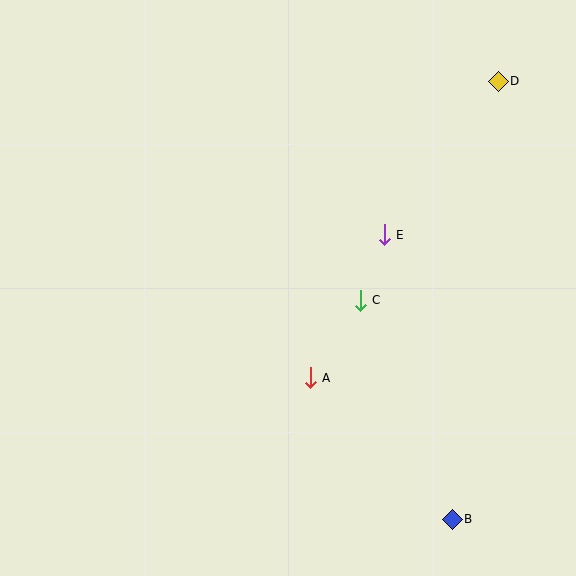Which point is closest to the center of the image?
Point C at (360, 300) is closest to the center.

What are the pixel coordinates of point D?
Point D is at (498, 81).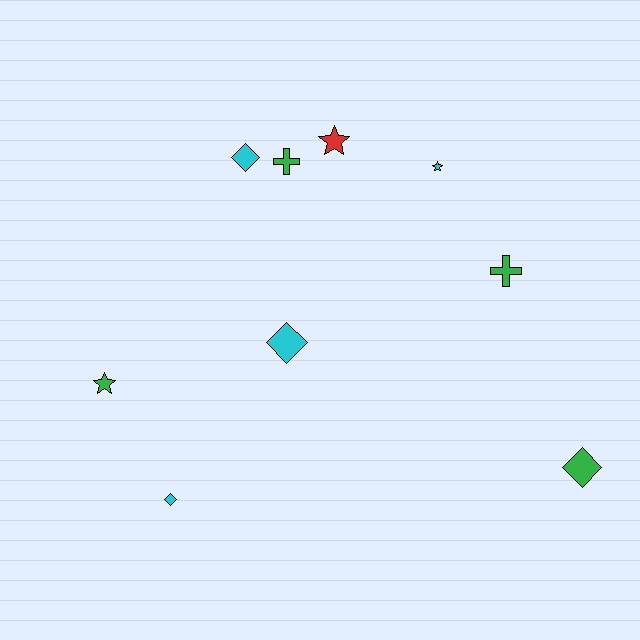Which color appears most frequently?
Green, with 4 objects.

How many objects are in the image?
There are 9 objects.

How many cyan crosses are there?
There are no cyan crosses.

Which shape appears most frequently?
Diamond, with 4 objects.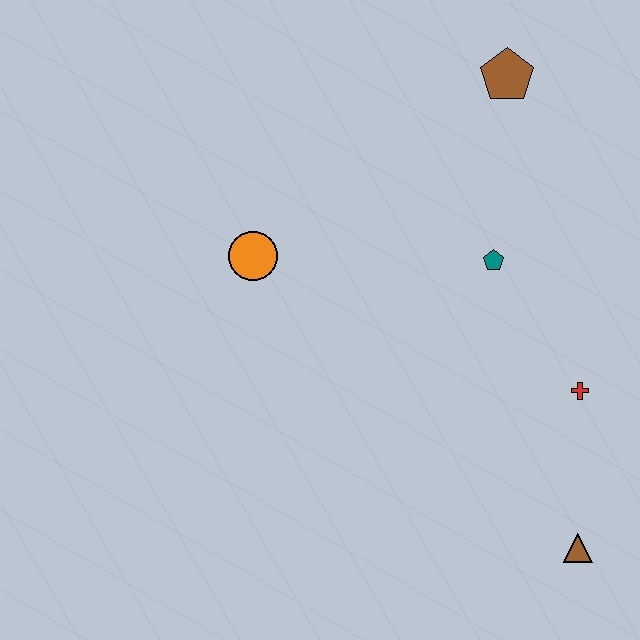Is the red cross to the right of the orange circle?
Yes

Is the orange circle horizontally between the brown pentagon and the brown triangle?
No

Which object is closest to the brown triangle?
The red cross is closest to the brown triangle.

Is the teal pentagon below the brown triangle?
No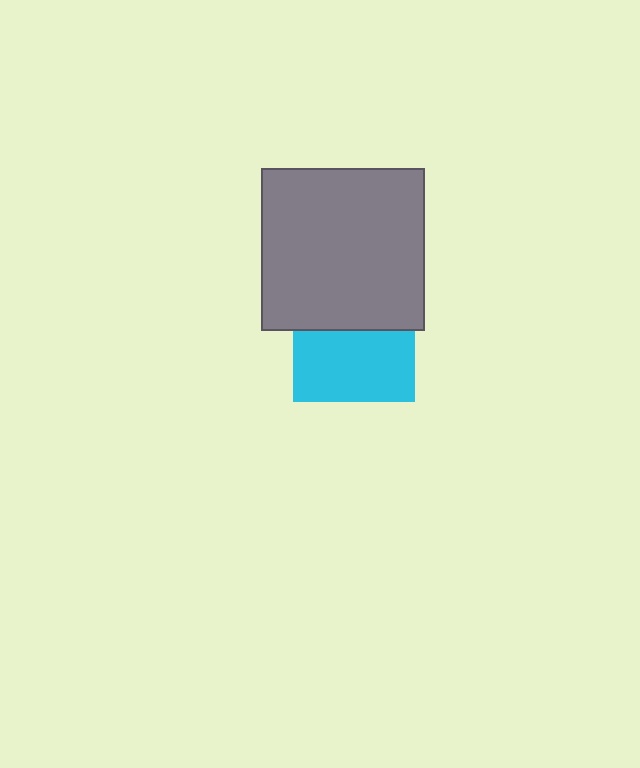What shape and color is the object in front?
The object in front is a gray square.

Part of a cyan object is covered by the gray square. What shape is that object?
It is a square.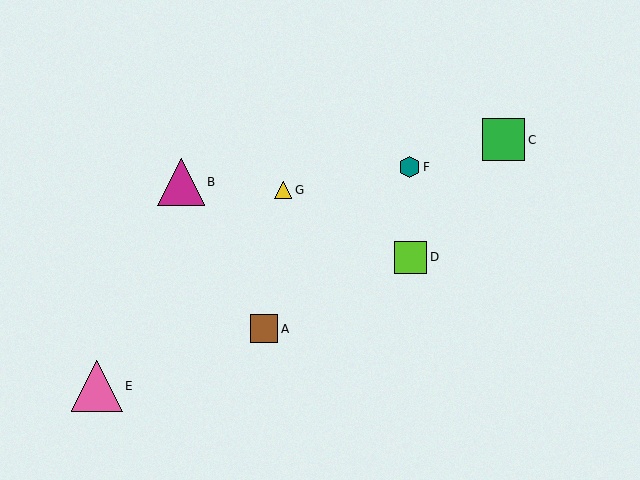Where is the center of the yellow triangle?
The center of the yellow triangle is at (283, 190).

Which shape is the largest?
The pink triangle (labeled E) is the largest.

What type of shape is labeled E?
Shape E is a pink triangle.